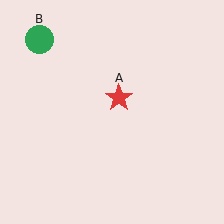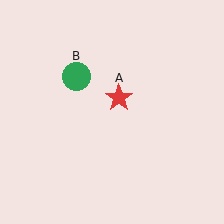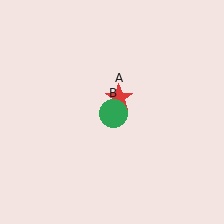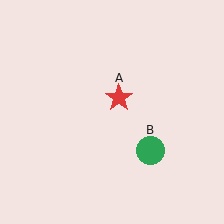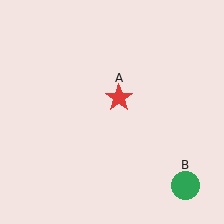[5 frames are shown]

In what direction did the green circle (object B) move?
The green circle (object B) moved down and to the right.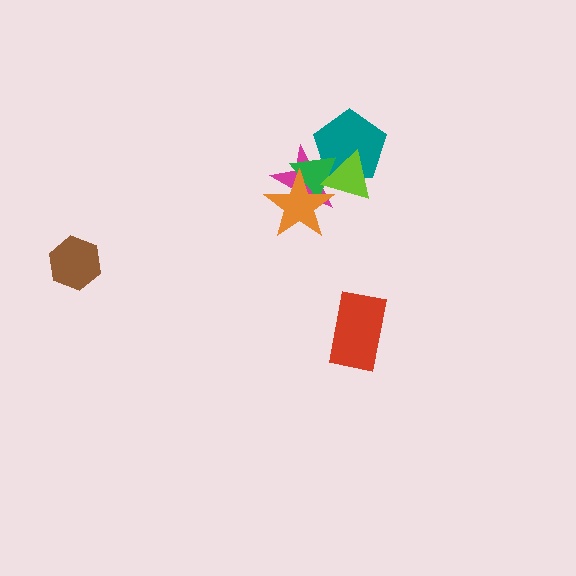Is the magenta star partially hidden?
Yes, it is partially covered by another shape.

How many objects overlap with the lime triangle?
4 objects overlap with the lime triangle.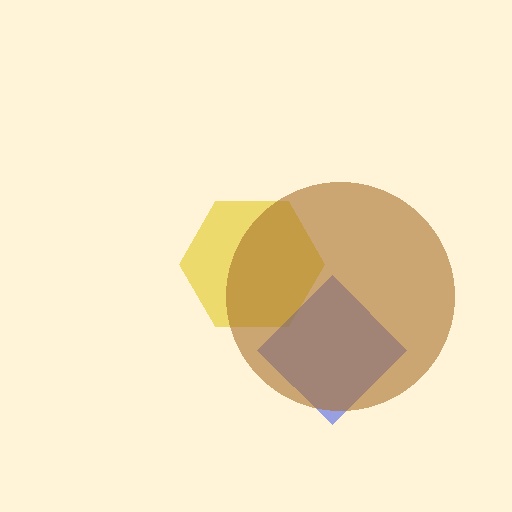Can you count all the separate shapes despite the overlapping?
Yes, there are 3 separate shapes.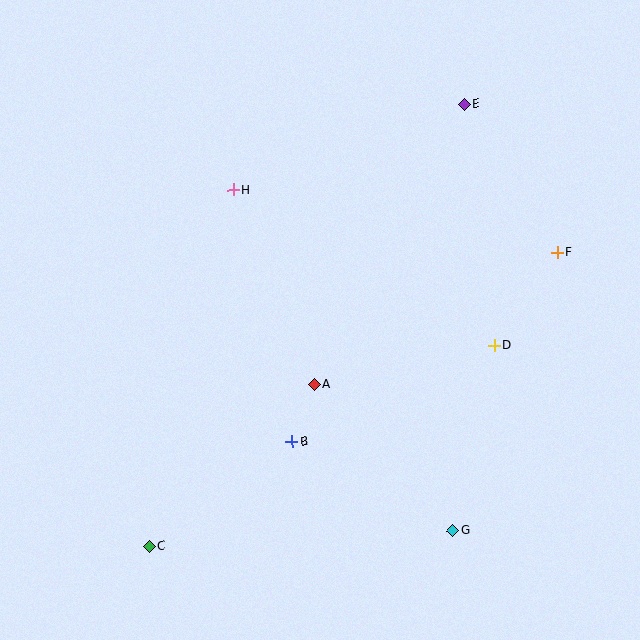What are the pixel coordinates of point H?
Point H is at (233, 190).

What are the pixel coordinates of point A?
Point A is at (314, 384).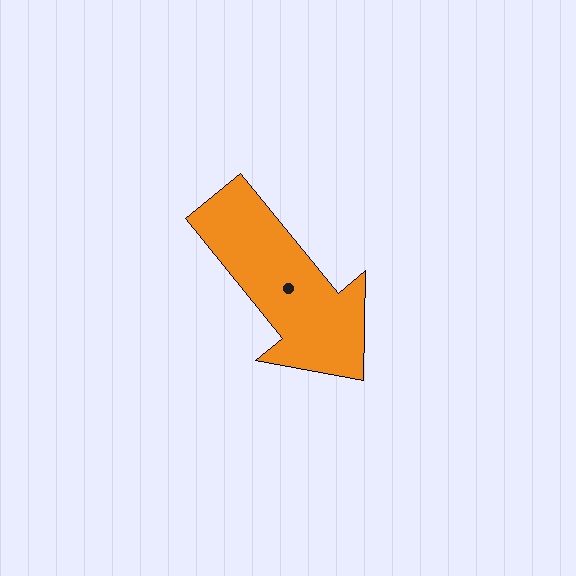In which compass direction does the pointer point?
Southeast.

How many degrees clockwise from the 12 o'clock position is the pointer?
Approximately 141 degrees.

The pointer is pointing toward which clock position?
Roughly 5 o'clock.